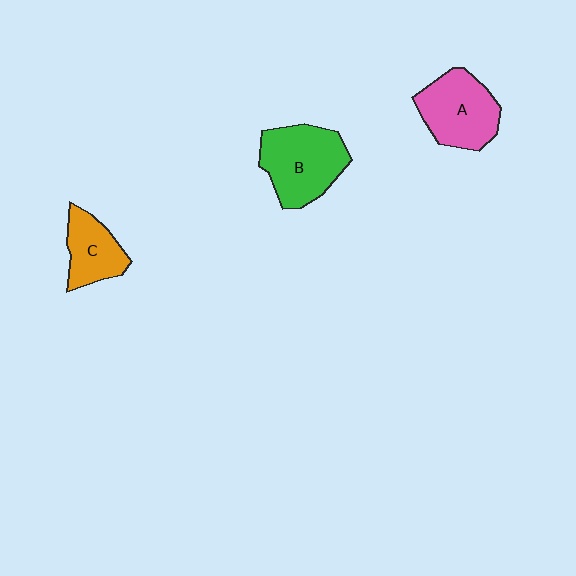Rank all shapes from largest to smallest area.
From largest to smallest: B (green), A (pink), C (orange).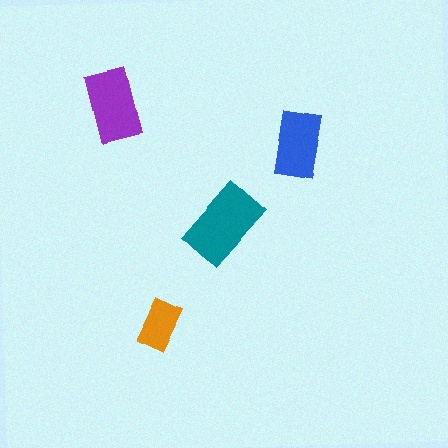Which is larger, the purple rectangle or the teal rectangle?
The teal one.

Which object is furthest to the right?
The blue rectangle is rightmost.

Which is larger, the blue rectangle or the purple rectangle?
The purple one.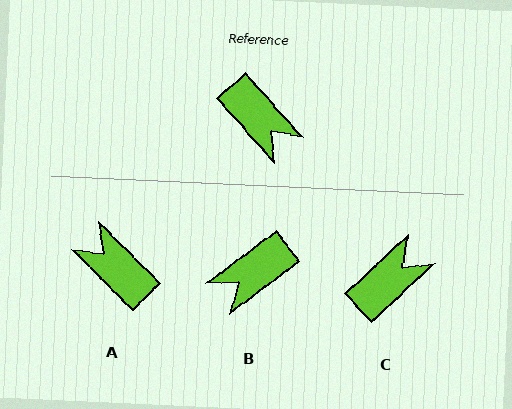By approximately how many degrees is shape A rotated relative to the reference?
Approximately 177 degrees clockwise.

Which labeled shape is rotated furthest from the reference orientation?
A, about 177 degrees away.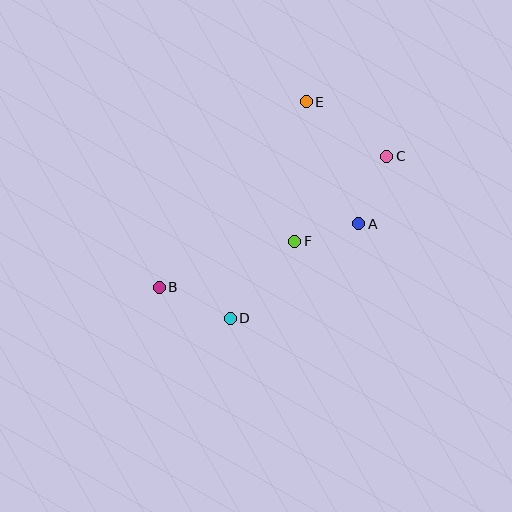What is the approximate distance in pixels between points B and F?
The distance between B and F is approximately 143 pixels.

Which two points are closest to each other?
Points A and F are closest to each other.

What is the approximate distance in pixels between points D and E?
The distance between D and E is approximately 229 pixels.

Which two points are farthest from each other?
Points B and C are farthest from each other.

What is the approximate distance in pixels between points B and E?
The distance between B and E is approximately 237 pixels.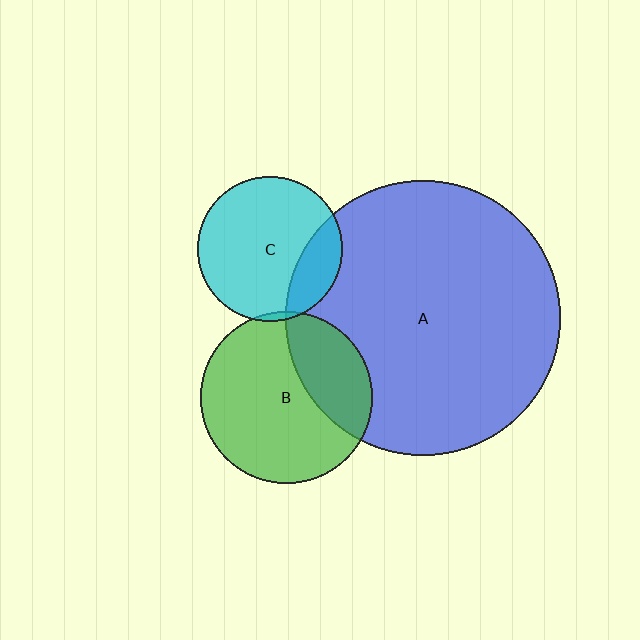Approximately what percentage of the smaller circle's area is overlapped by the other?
Approximately 5%.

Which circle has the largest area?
Circle A (blue).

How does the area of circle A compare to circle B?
Approximately 2.5 times.